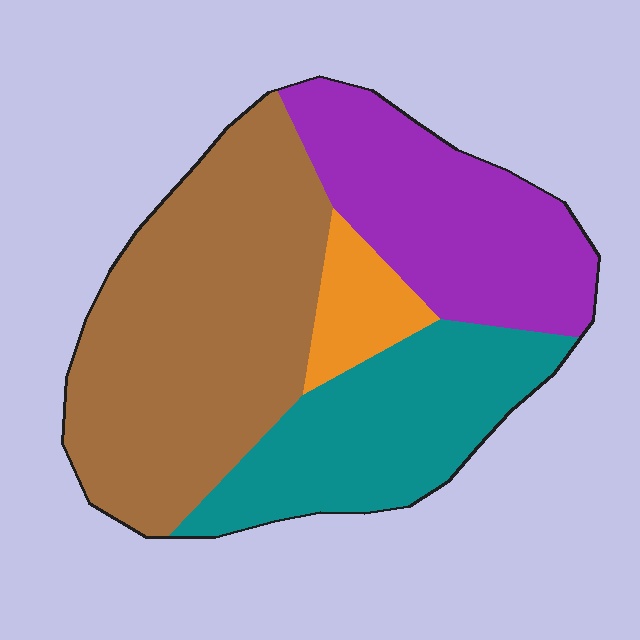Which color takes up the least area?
Orange, at roughly 5%.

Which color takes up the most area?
Brown, at roughly 45%.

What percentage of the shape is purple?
Purple takes up about one quarter (1/4) of the shape.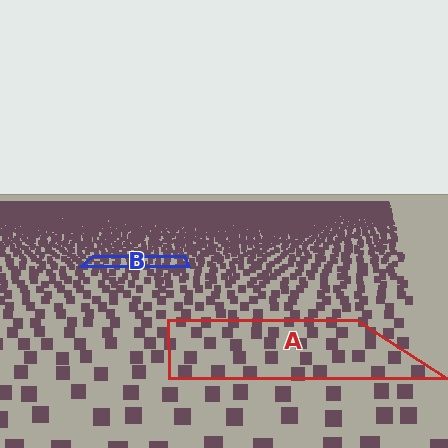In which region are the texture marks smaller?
The texture marks are smaller in region B, because it is farther away.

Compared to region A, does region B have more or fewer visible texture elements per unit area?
Region B has more texture elements per unit area — they are packed more densely because it is farther away.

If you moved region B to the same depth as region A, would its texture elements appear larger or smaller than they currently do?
They would appear larger. At a closer depth, the same texture elements are projected at a bigger on-screen size.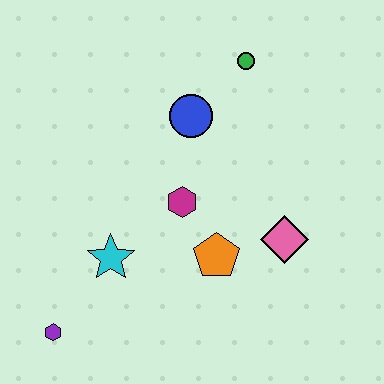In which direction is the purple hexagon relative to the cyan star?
The purple hexagon is below the cyan star.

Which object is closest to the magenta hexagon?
The orange pentagon is closest to the magenta hexagon.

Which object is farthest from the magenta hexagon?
The purple hexagon is farthest from the magenta hexagon.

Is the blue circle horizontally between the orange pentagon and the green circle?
No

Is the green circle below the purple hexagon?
No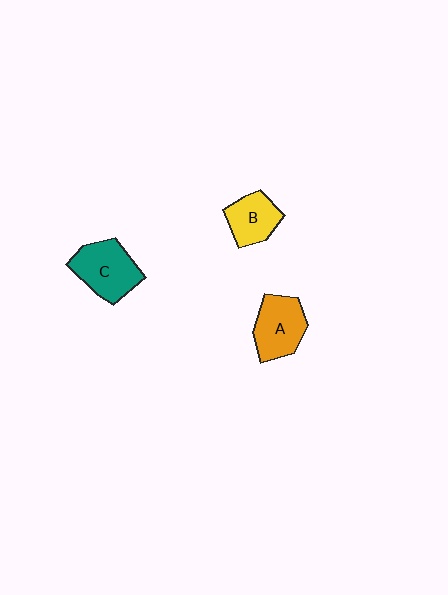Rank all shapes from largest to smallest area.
From largest to smallest: C (teal), A (orange), B (yellow).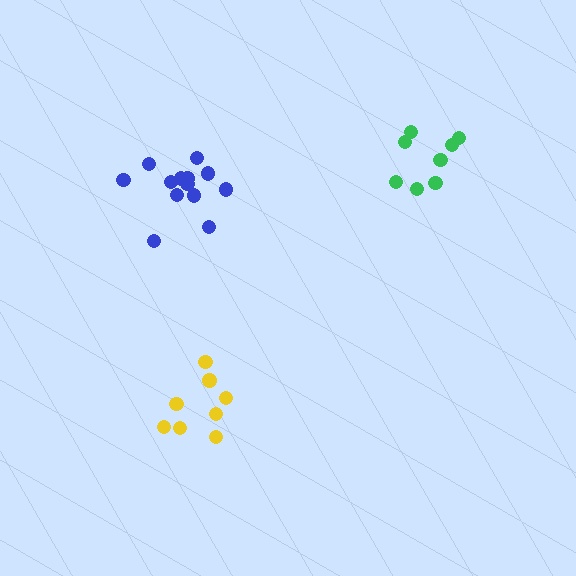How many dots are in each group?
Group 1: 13 dots, Group 2: 8 dots, Group 3: 8 dots (29 total).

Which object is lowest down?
The yellow cluster is bottommost.